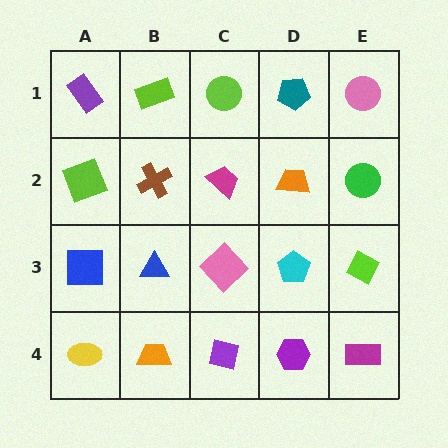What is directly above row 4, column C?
A pink diamond.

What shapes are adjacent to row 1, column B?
A brown cross (row 2, column B), a purple rectangle (row 1, column A), a lime circle (row 1, column C).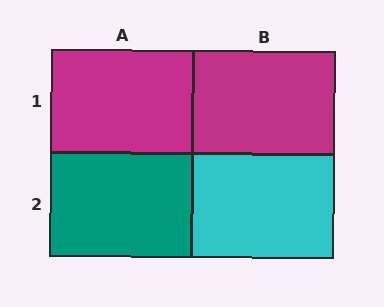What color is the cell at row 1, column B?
Magenta.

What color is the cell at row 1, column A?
Magenta.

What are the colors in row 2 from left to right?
Teal, cyan.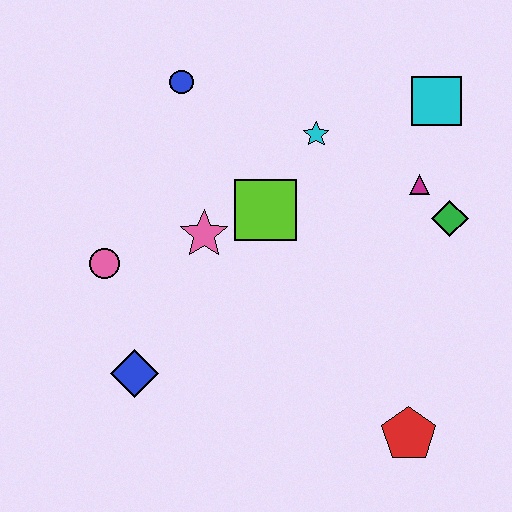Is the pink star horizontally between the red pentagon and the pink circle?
Yes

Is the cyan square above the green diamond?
Yes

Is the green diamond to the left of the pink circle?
No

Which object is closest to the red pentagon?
The green diamond is closest to the red pentagon.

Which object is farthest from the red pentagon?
The blue circle is farthest from the red pentagon.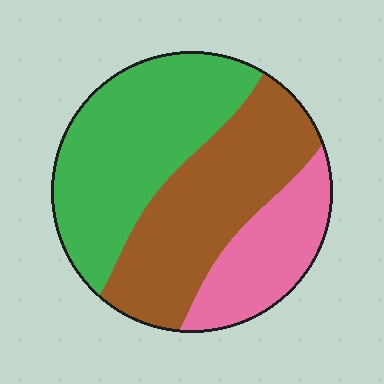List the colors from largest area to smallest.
From largest to smallest: green, brown, pink.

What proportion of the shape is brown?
Brown takes up about three eighths (3/8) of the shape.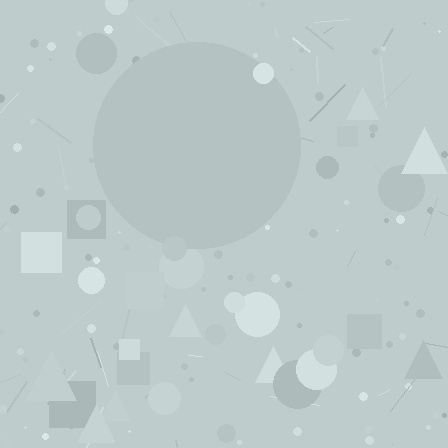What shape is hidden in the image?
A circle is hidden in the image.